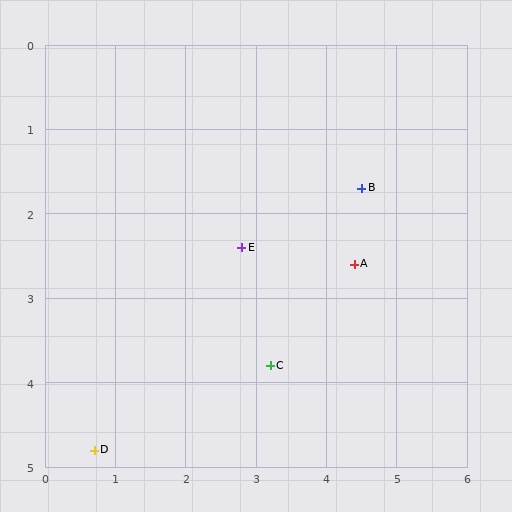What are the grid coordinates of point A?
Point A is at approximately (4.4, 2.6).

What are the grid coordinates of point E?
Point E is at approximately (2.8, 2.4).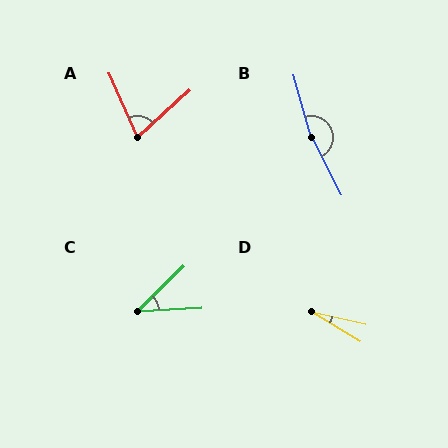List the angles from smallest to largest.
D (18°), C (42°), A (72°), B (168°).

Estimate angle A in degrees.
Approximately 72 degrees.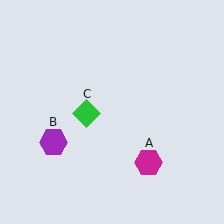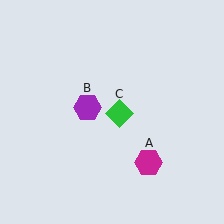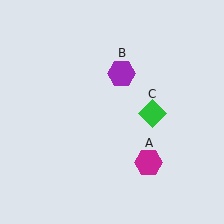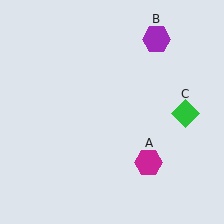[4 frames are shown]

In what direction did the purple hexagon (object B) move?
The purple hexagon (object B) moved up and to the right.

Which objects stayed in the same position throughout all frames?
Magenta hexagon (object A) remained stationary.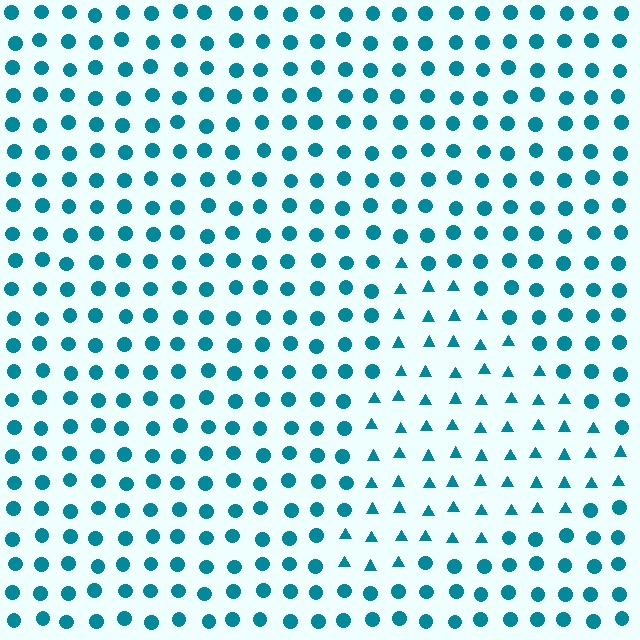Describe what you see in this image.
The image is filled with small teal elements arranged in a uniform grid. A triangle-shaped region contains triangles, while the surrounding area contains circles. The boundary is defined purely by the change in element shape.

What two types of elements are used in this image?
The image uses triangles inside the triangle region and circles outside it.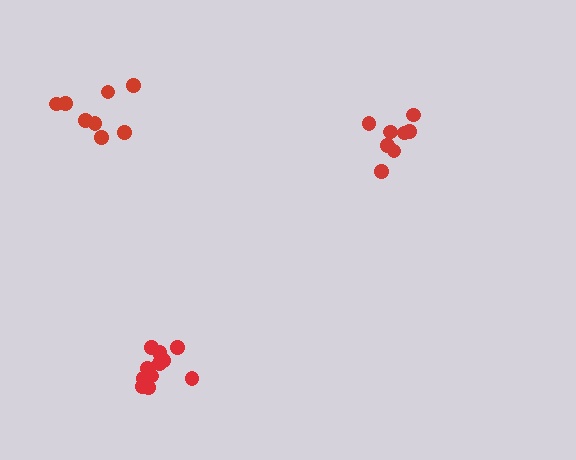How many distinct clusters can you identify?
There are 3 distinct clusters.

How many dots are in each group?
Group 1: 11 dots, Group 2: 8 dots, Group 3: 8 dots (27 total).